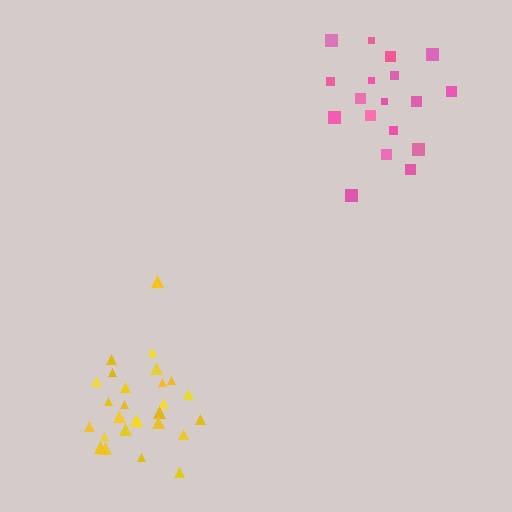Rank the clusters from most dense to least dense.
yellow, pink.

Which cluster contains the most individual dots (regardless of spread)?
Yellow (26).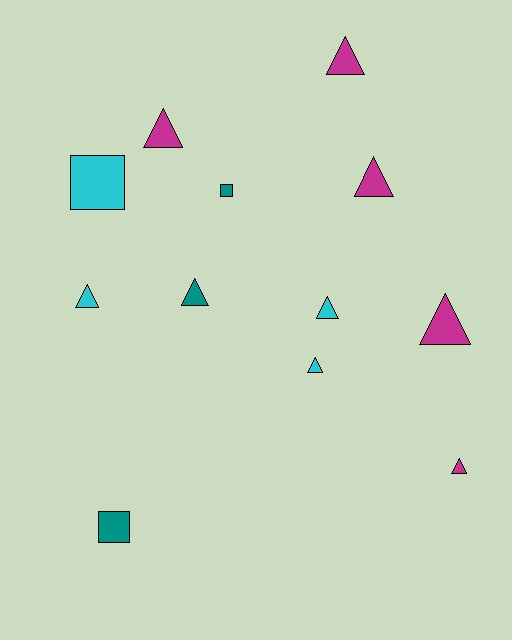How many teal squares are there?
There are 2 teal squares.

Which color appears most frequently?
Magenta, with 5 objects.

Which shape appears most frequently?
Triangle, with 9 objects.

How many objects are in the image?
There are 12 objects.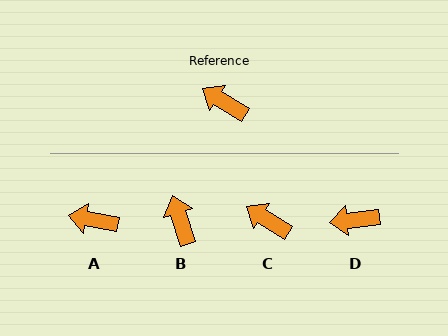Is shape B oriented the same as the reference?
No, it is off by about 40 degrees.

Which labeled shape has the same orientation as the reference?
C.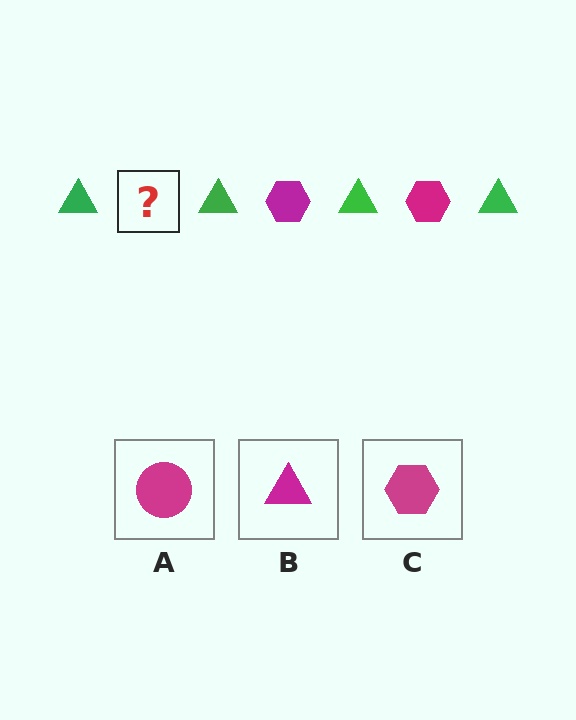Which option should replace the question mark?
Option C.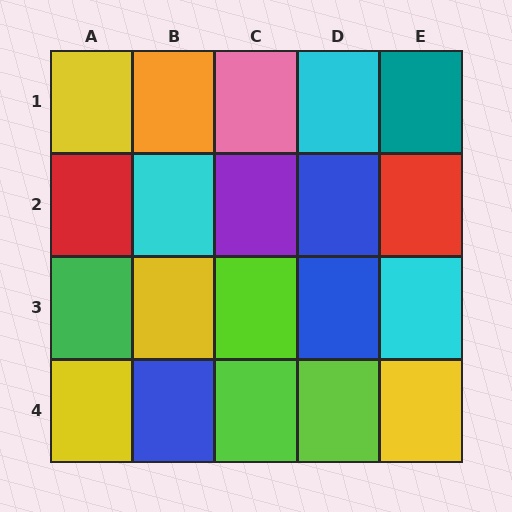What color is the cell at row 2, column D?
Blue.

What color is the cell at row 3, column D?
Blue.